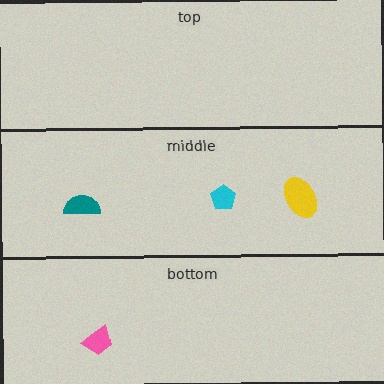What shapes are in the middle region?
The yellow ellipse, the teal semicircle, the cyan pentagon.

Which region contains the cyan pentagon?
The middle region.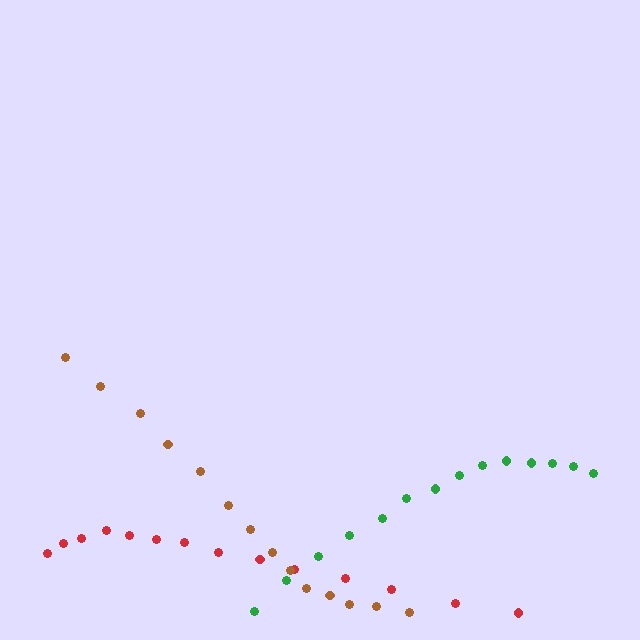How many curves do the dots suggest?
There are 3 distinct paths.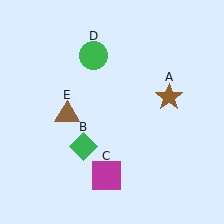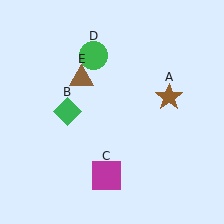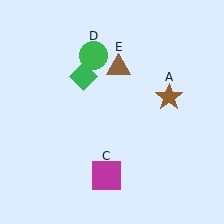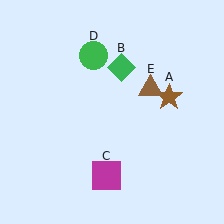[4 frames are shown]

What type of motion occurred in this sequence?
The green diamond (object B), brown triangle (object E) rotated clockwise around the center of the scene.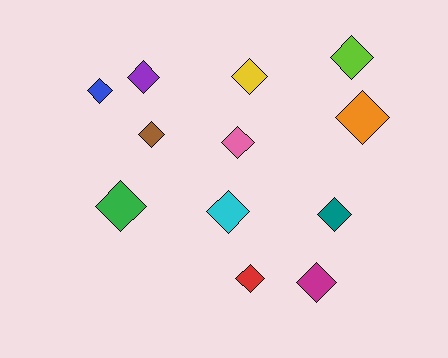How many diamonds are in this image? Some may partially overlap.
There are 12 diamonds.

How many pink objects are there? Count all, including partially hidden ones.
There is 1 pink object.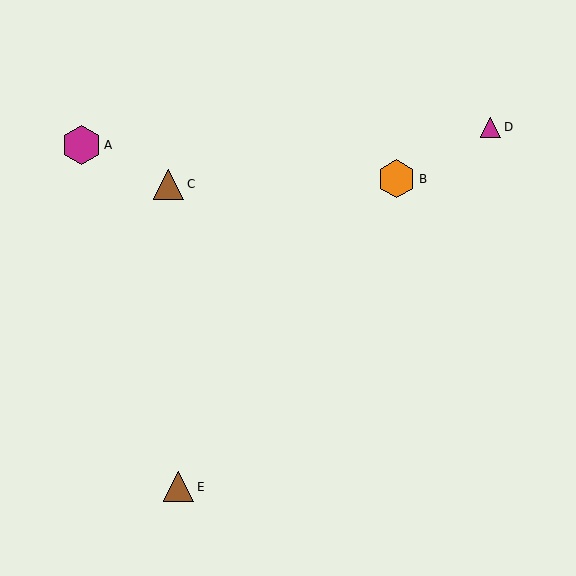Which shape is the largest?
The magenta hexagon (labeled A) is the largest.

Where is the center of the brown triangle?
The center of the brown triangle is at (179, 487).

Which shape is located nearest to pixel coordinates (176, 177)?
The brown triangle (labeled C) at (169, 184) is nearest to that location.